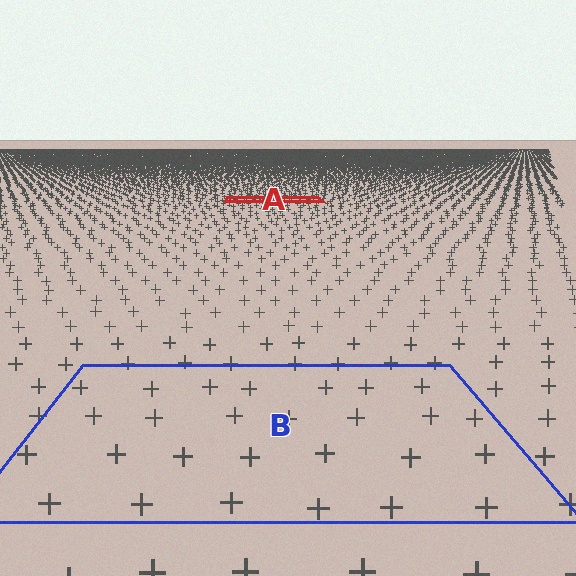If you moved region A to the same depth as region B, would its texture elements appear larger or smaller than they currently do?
They would appear larger. At a closer depth, the same texture elements are projected at a bigger on-screen size.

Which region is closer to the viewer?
Region B is closer. The texture elements there are larger and more spread out.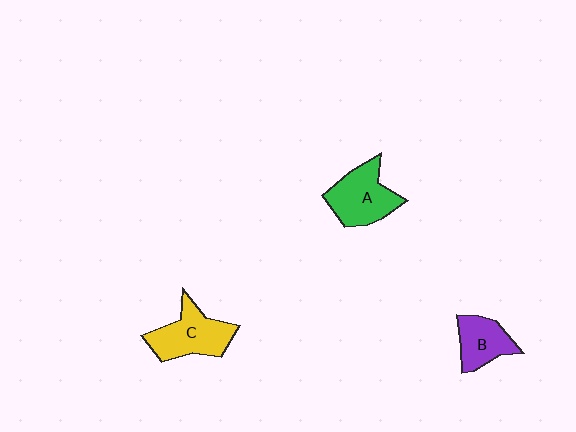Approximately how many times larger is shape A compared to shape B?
Approximately 1.4 times.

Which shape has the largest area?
Shape A (green).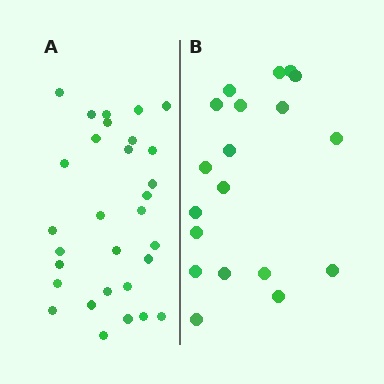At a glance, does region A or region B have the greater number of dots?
Region A (the left region) has more dots.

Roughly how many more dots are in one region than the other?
Region A has roughly 12 or so more dots than region B.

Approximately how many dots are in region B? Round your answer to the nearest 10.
About 20 dots. (The exact count is 19, which rounds to 20.)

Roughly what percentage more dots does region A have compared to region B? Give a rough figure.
About 60% more.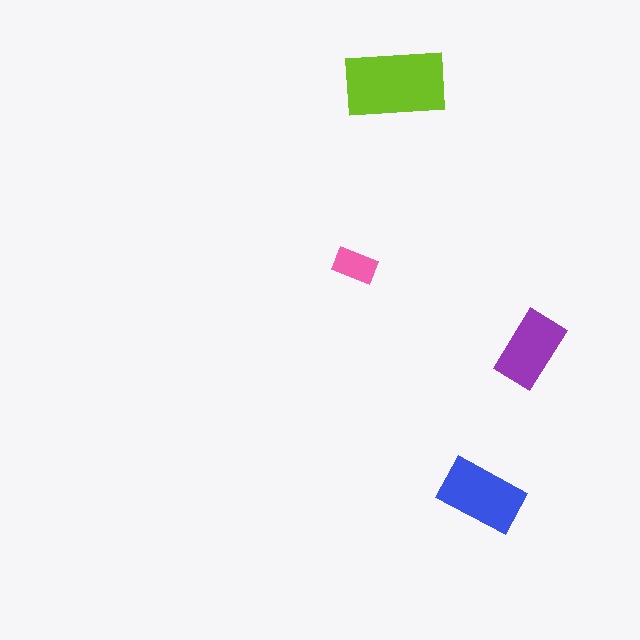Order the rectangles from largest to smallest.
the lime one, the blue one, the purple one, the pink one.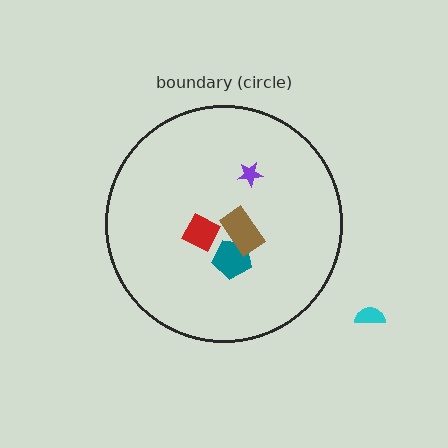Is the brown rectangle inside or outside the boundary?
Inside.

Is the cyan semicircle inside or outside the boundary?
Outside.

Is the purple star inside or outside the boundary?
Inside.